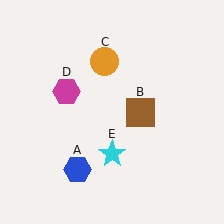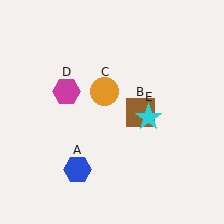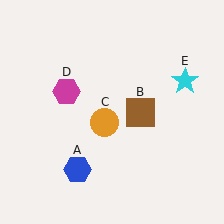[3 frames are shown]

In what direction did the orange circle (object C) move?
The orange circle (object C) moved down.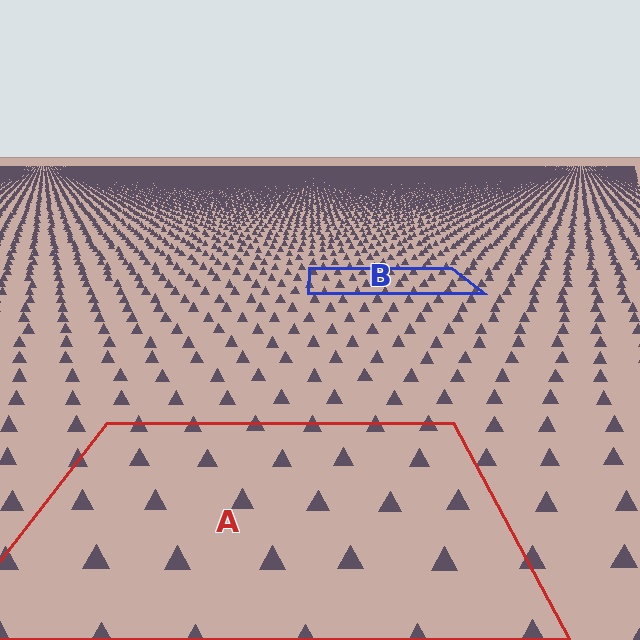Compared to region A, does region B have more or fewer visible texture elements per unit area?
Region B has more texture elements per unit area — they are packed more densely because it is farther away.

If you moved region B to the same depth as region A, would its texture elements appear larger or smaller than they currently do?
They would appear larger. At a closer depth, the same texture elements are projected at a bigger on-screen size.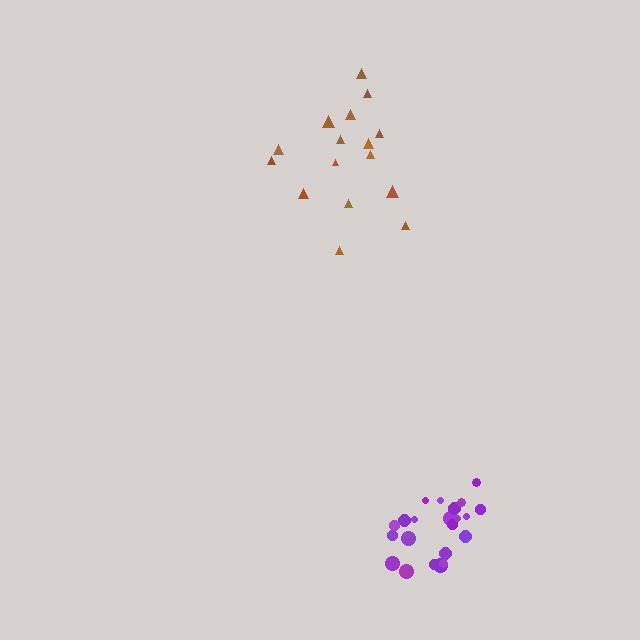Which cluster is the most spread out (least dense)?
Brown.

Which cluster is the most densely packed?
Purple.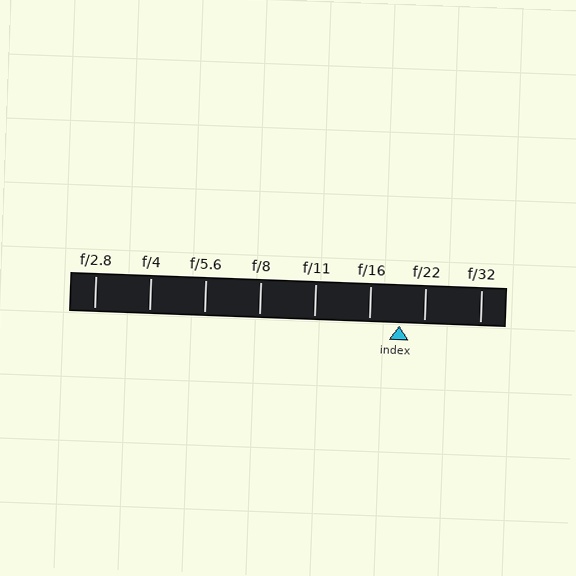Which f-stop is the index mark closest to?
The index mark is closest to f/22.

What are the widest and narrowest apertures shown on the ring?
The widest aperture shown is f/2.8 and the narrowest is f/32.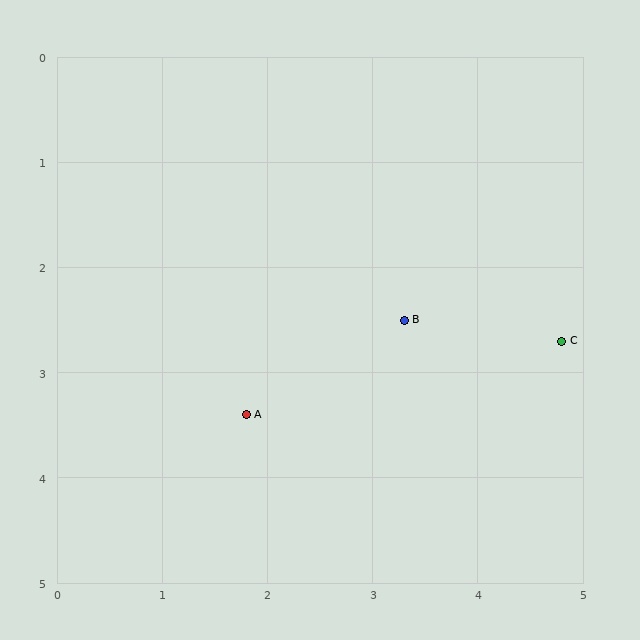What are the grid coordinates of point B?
Point B is at approximately (3.3, 2.5).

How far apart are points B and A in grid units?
Points B and A are about 1.7 grid units apart.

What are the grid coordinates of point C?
Point C is at approximately (4.8, 2.7).